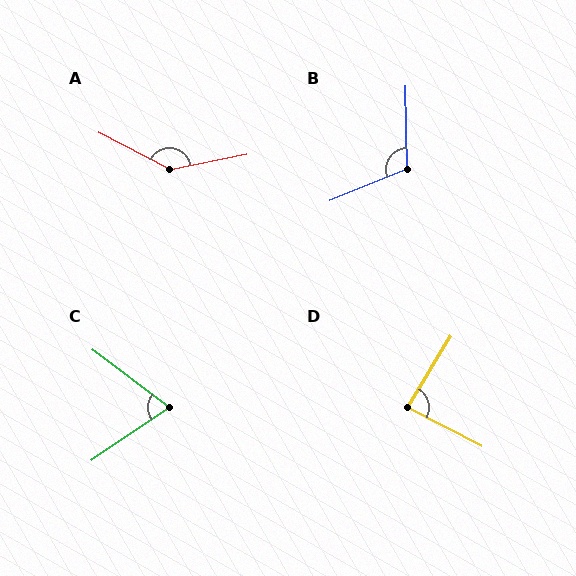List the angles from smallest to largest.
C (71°), D (86°), B (111°), A (141°).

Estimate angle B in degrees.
Approximately 111 degrees.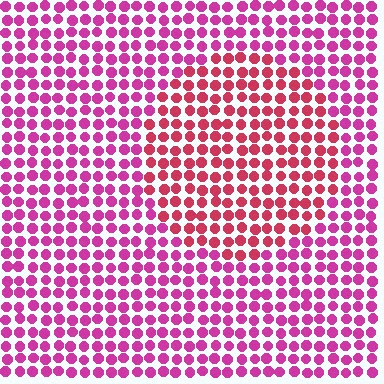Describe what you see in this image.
The image is filled with small magenta elements in a uniform arrangement. A circle-shaped region is visible where the elements are tinted to a slightly different hue, forming a subtle color boundary.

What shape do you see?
I see a circle.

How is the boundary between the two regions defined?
The boundary is defined purely by a slight shift in hue (about 29 degrees). Spacing, size, and orientation are identical on both sides.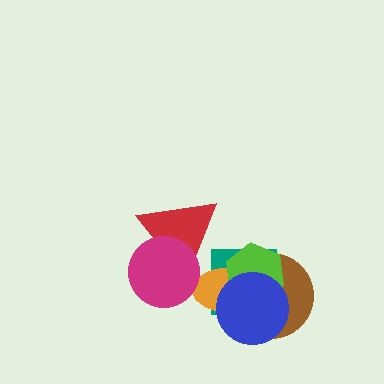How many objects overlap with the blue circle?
4 objects overlap with the blue circle.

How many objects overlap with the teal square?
4 objects overlap with the teal square.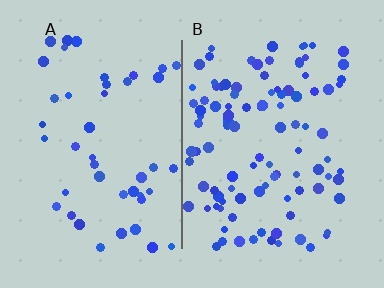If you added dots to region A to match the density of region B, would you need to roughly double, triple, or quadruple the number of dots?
Approximately double.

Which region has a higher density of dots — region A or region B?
B (the right).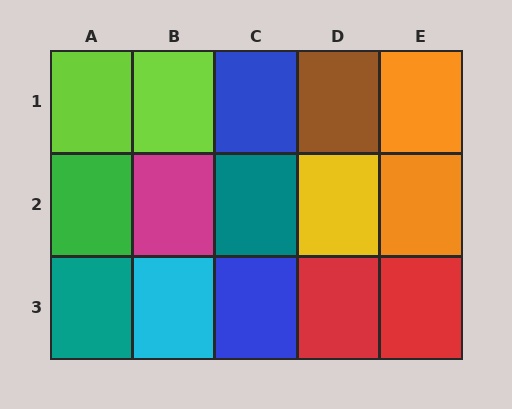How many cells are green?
1 cell is green.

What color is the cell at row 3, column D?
Red.